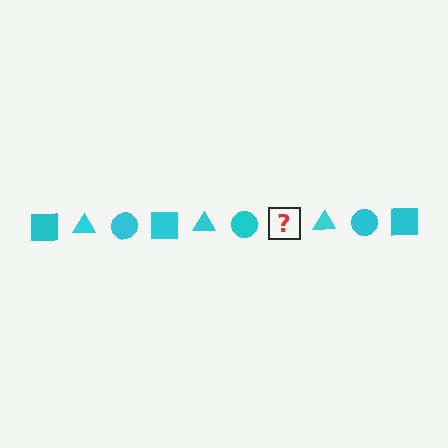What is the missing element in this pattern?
The missing element is a cyan square.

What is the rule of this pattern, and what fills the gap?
The rule is that the pattern cycles through square, triangle, circle shapes in cyan. The gap should be filled with a cyan square.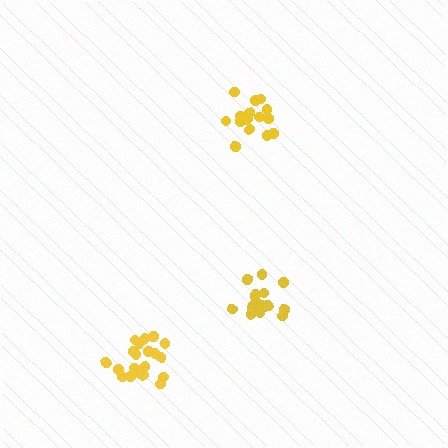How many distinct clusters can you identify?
There are 3 distinct clusters.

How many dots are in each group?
Group 1: 18 dots, Group 2: 20 dots, Group 3: 15 dots (53 total).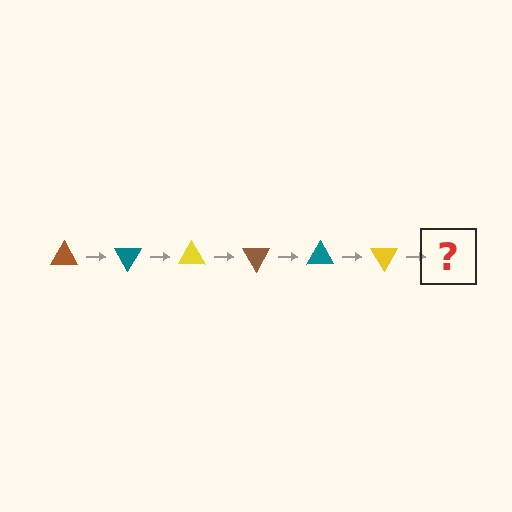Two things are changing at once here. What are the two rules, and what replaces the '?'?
The two rules are that it rotates 60 degrees each step and the color cycles through brown, teal, and yellow. The '?' should be a brown triangle, rotated 360 degrees from the start.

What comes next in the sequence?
The next element should be a brown triangle, rotated 360 degrees from the start.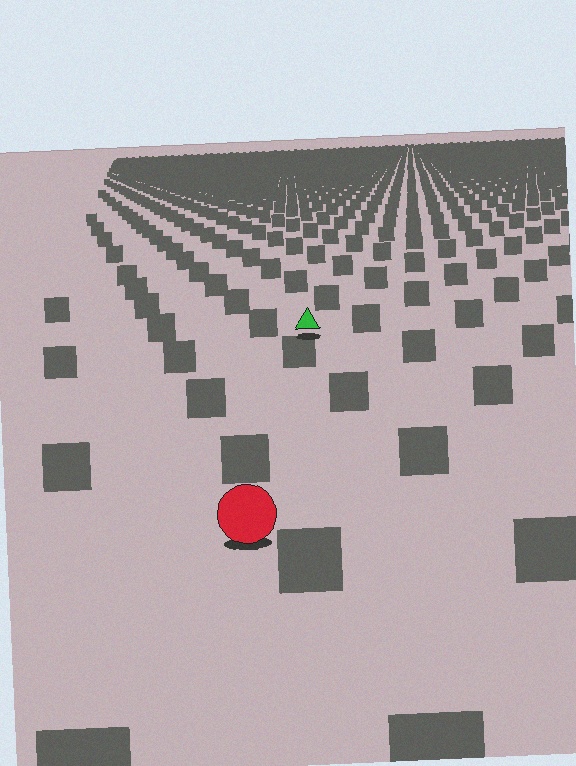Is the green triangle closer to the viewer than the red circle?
No. The red circle is closer — you can tell from the texture gradient: the ground texture is coarser near it.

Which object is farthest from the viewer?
The green triangle is farthest from the viewer. It appears smaller and the ground texture around it is denser.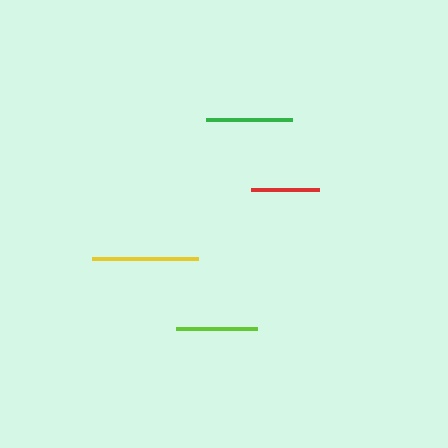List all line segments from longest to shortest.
From longest to shortest: yellow, green, lime, red.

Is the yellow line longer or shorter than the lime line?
The yellow line is longer than the lime line.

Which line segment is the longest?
The yellow line is the longest at approximately 105 pixels.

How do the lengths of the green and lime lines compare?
The green and lime lines are approximately the same length.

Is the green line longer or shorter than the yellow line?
The yellow line is longer than the green line.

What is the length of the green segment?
The green segment is approximately 85 pixels long.